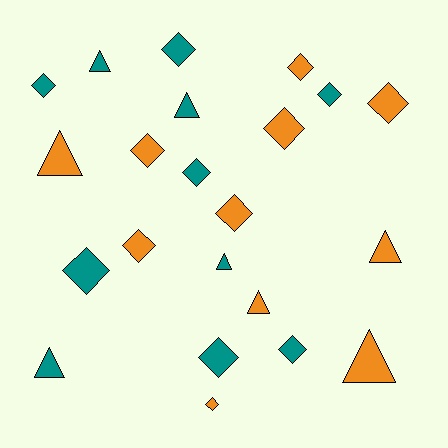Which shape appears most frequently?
Diamond, with 14 objects.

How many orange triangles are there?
There are 4 orange triangles.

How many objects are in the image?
There are 22 objects.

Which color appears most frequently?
Teal, with 11 objects.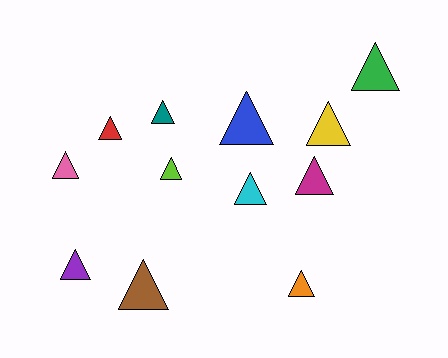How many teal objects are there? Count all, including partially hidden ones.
There is 1 teal object.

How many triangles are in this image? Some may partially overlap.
There are 12 triangles.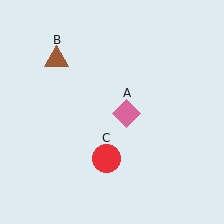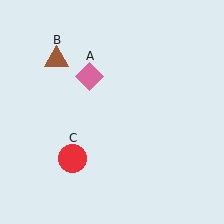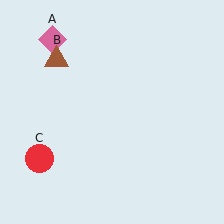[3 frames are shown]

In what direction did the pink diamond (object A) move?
The pink diamond (object A) moved up and to the left.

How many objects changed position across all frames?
2 objects changed position: pink diamond (object A), red circle (object C).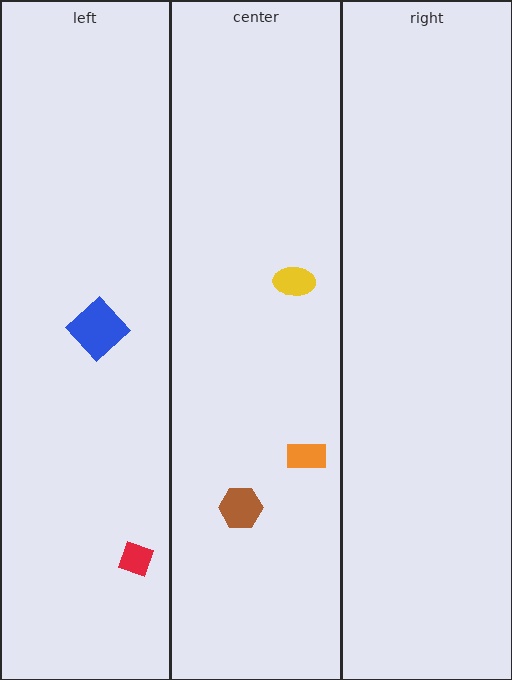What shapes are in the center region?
The orange rectangle, the brown hexagon, the yellow ellipse.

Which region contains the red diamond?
The left region.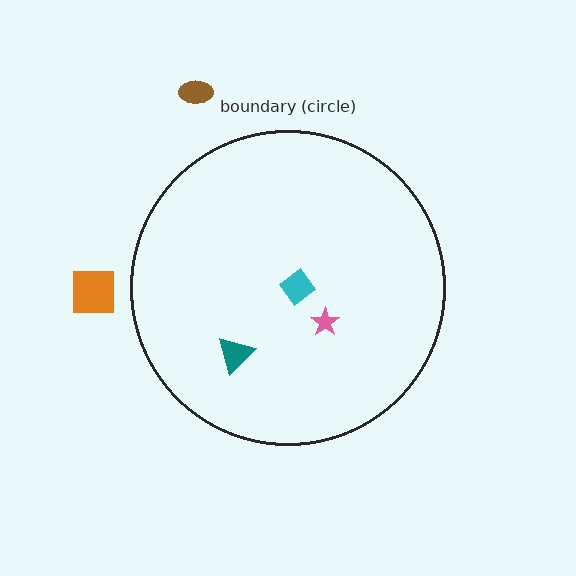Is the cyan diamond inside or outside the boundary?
Inside.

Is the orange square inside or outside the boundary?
Outside.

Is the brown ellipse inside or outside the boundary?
Outside.